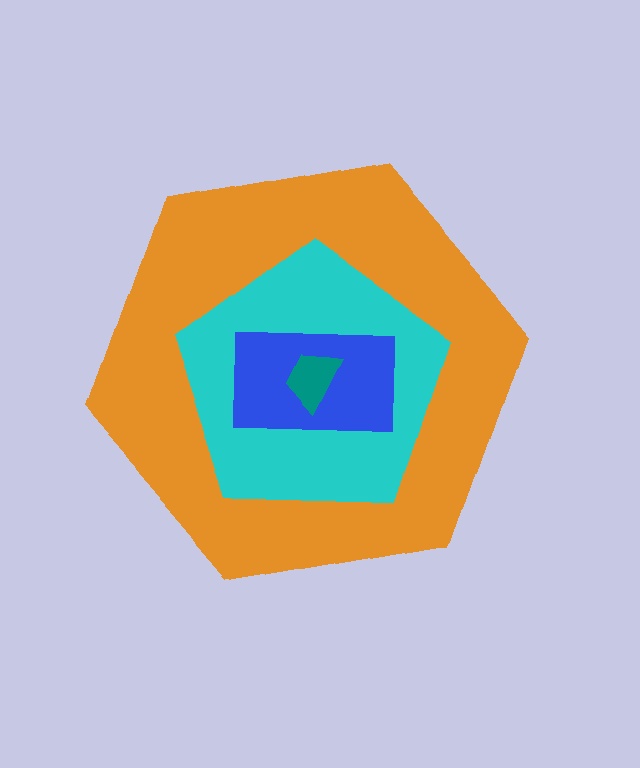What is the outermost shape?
The orange hexagon.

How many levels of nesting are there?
4.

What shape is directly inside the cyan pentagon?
The blue rectangle.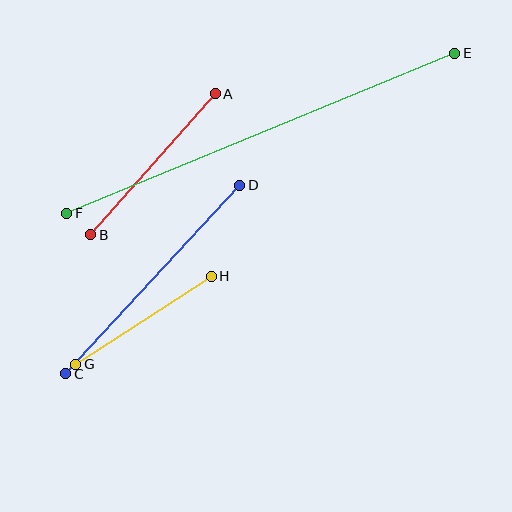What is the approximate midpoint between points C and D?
The midpoint is at approximately (153, 279) pixels.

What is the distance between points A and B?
The distance is approximately 188 pixels.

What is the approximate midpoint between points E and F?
The midpoint is at approximately (261, 133) pixels.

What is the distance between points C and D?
The distance is approximately 257 pixels.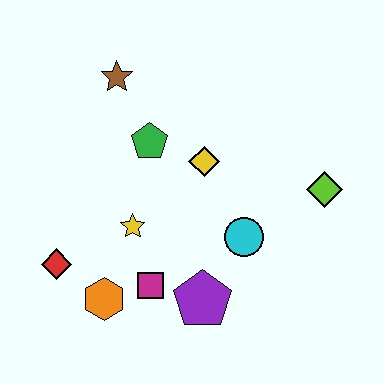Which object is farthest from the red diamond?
The lime diamond is farthest from the red diamond.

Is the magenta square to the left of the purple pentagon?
Yes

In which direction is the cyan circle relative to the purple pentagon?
The cyan circle is above the purple pentagon.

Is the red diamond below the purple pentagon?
No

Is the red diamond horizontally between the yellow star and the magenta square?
No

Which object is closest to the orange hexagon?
The magenta square is closest to the orange hexagon.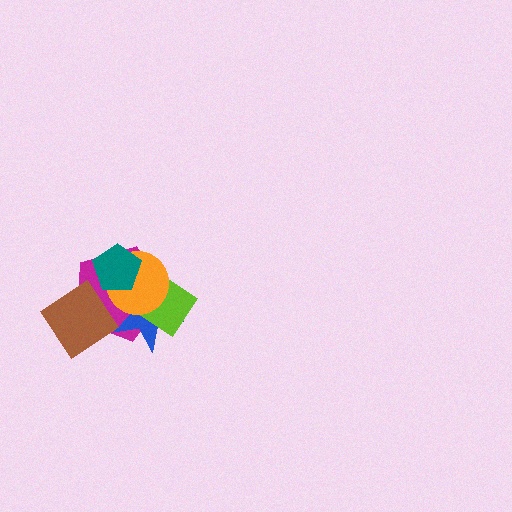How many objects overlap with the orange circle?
4 objects overlap with the orange circle.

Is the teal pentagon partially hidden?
No, no other shape covers it.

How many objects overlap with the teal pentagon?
3 objects overlap with the teal pentagon.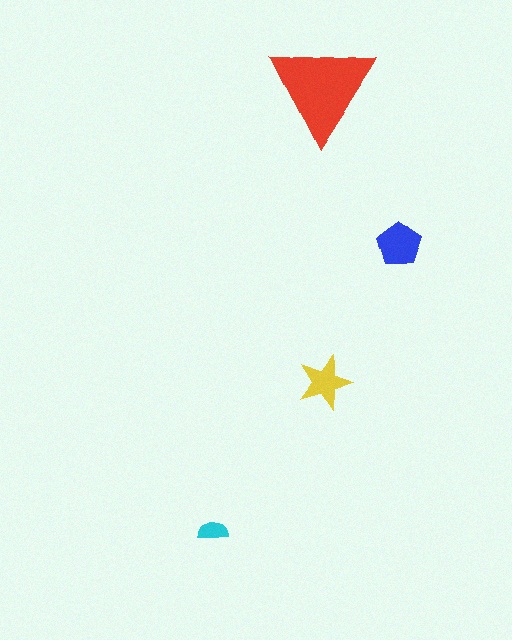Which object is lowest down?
The cyan semicircle is bottommost.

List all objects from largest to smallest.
The red triangle, the blue pentagon, the yellow star, the cyan semicircle.